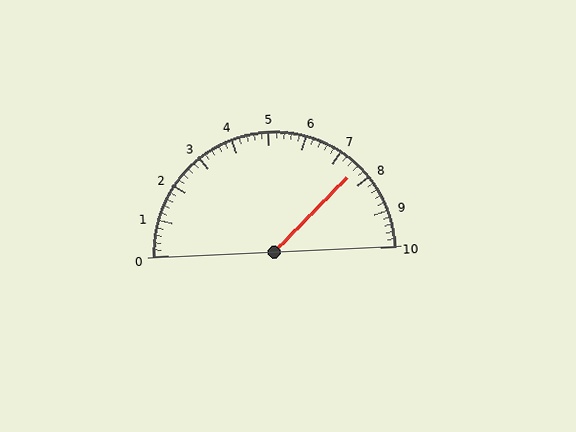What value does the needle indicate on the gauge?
The needle indicates approximately 7.6.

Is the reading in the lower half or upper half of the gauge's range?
The reading is in the upper half of the range (0 to 10).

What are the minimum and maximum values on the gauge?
The gauge ranges from 0 to 10.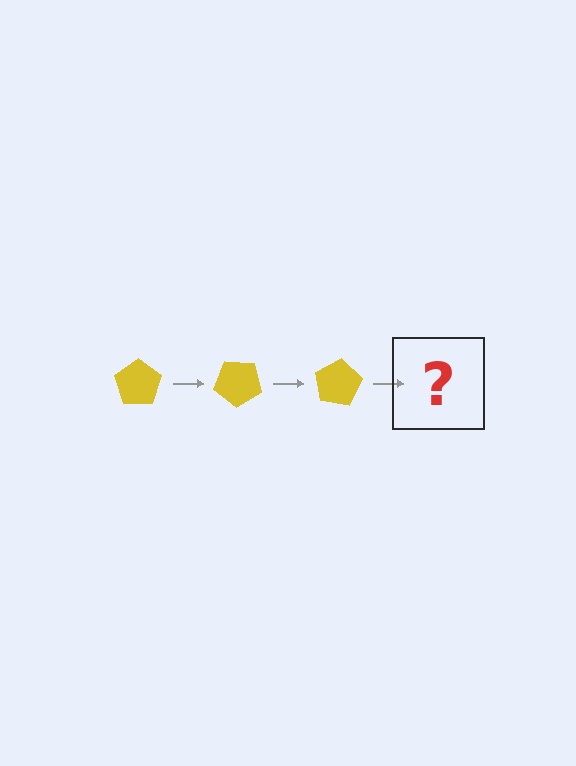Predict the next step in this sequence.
The next step is a yellow pentagon rotated 120 degrees.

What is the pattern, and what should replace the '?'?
The pattern is that the pentagon rotates 40 degrees each step. The '?' should be a yellow pentagon rotated 120 degrees.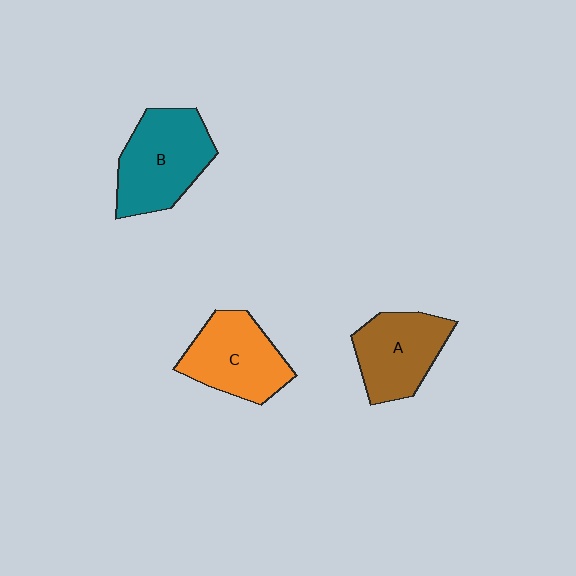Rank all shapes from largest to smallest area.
From largest to smallest: B (teal), C (orange), A (brown).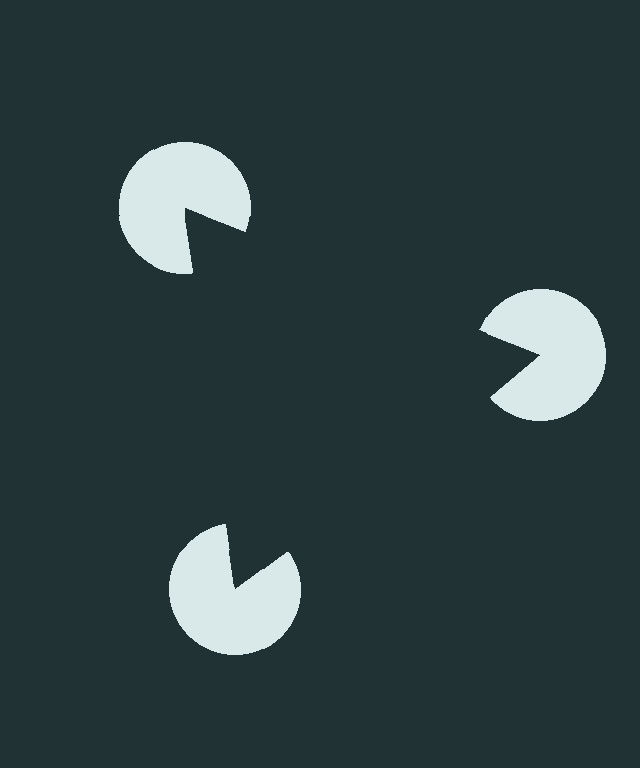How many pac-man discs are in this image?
There are 3 — one at each vertex of the illusory triangle.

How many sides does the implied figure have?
3 sides.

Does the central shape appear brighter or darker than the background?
It typically appears slightly darker than the background, even though no actual brightness change is drawn.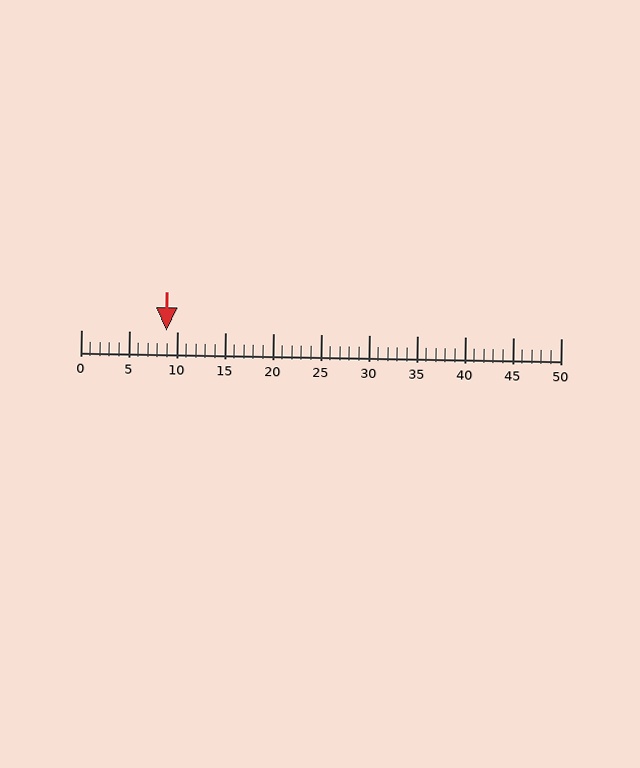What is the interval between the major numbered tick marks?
The major tick marks are spaced 5 units apart.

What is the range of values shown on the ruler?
The ruler shows values from 0 to 50.